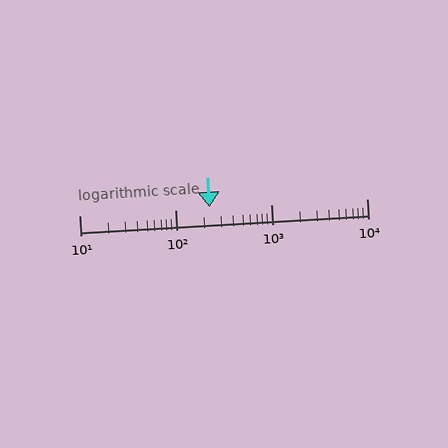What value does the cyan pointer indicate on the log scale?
The pointer indicates approximately 230.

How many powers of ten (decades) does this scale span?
The scale spans 3 decades, from 10 to 10000.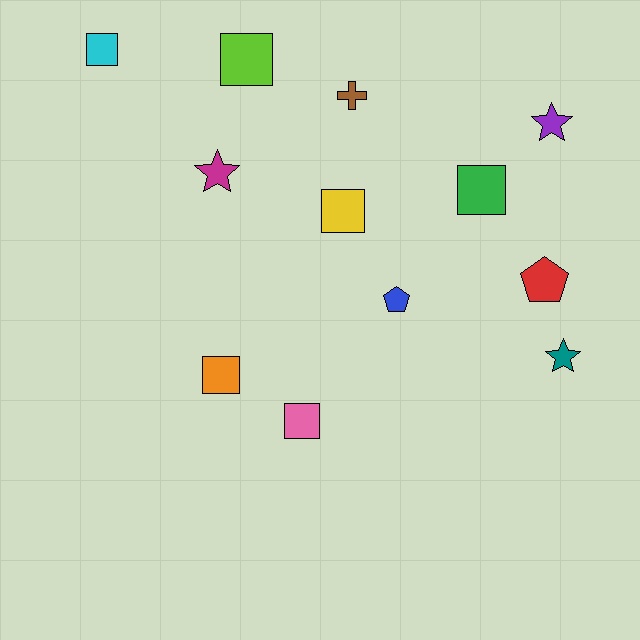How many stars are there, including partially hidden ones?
There are 3 stars.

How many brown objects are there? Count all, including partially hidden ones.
There is 1 brown object.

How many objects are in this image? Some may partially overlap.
There are 12 objects.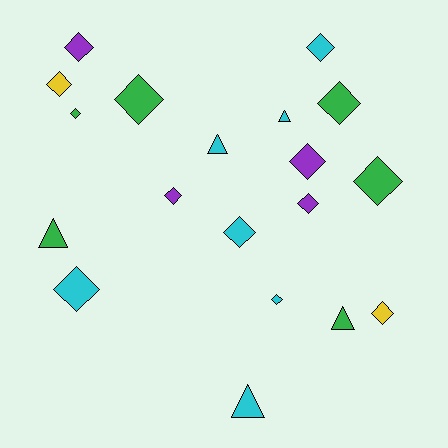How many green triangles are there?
There are 2 green triangles.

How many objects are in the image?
There are 19 objects.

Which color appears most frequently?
Cyan, with 7 objects.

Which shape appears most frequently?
Diamond, with 14 objects.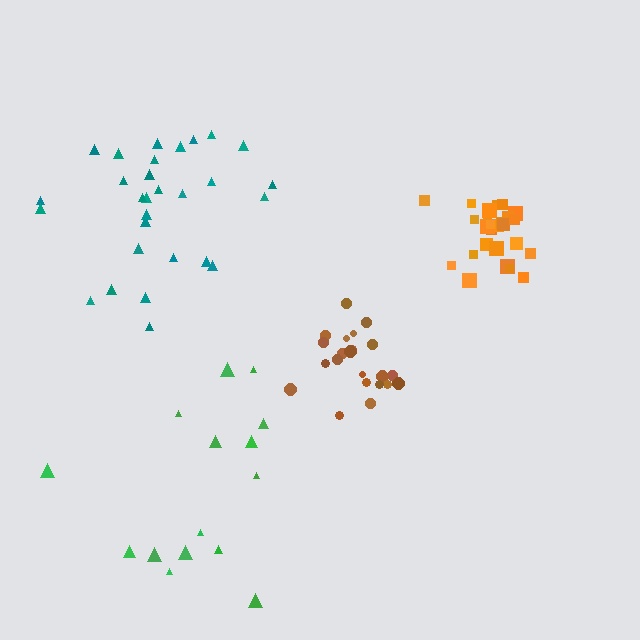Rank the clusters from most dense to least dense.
orange, brown, teal, green.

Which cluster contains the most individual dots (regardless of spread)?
Orange (30).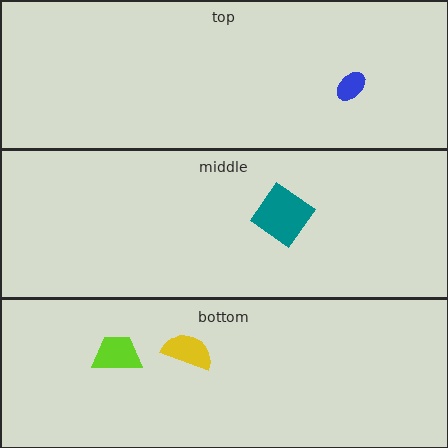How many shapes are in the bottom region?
2.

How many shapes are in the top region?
1.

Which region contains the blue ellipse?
The top region.